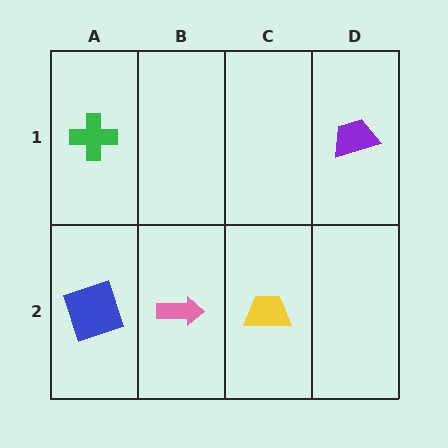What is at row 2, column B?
A pink arrow.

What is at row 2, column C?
A yellow trapezoid.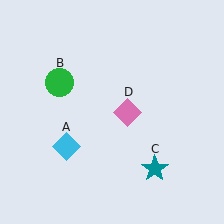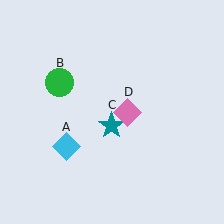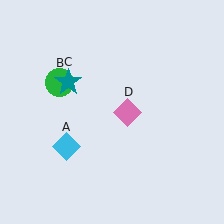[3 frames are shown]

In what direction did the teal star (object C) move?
The teal star (object C) moved up and to the left.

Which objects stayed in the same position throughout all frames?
Cyan diamond (object A) and green circle (object B) and pink diamond (object D) remained stationary.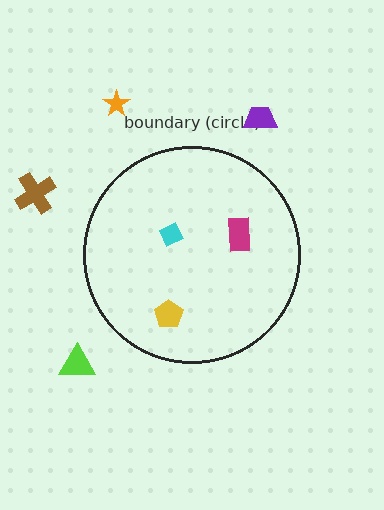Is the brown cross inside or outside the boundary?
Outside.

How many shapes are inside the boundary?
3 inside, 4 outside.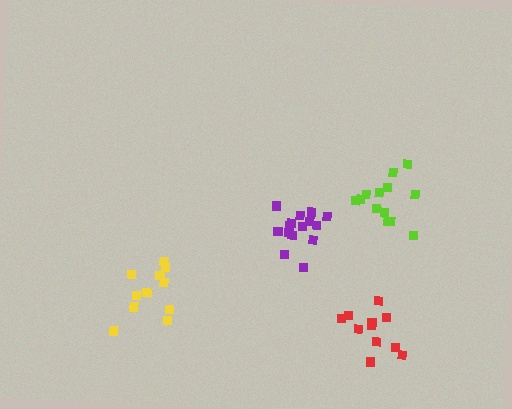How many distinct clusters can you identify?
There are 4 distinct clusters.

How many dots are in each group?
Group 1: 13 dots, Group 2: 16 dots, Group 3: 11 dots, Group 4: 11 dots (51 total).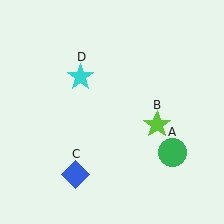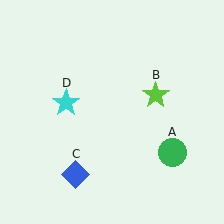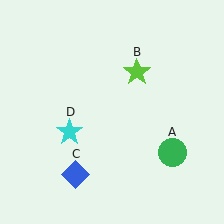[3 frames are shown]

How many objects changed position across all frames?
2 objects changed position: lime star (object B), cyan star (object D).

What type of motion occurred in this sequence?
The lime star (object B), cyan star (object D) rotated counterclockwise around the center of the scene.